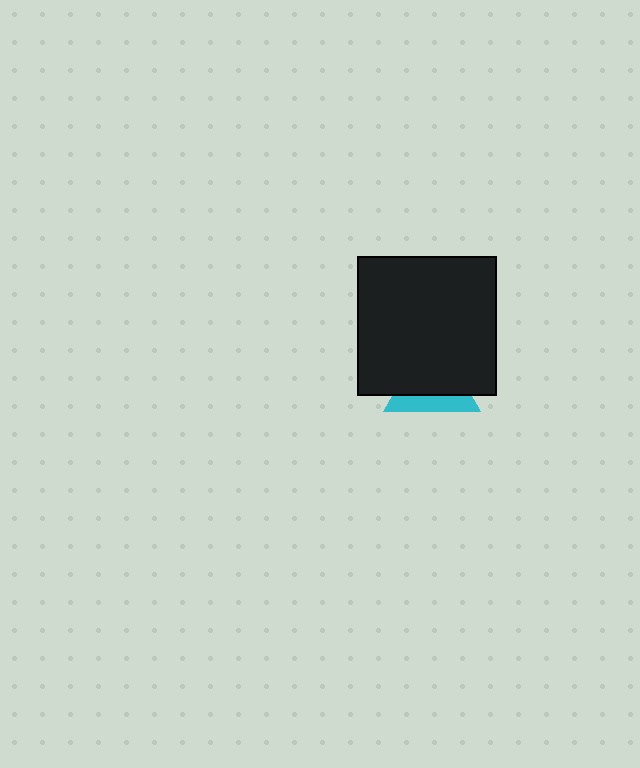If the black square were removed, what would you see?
You would see the complete cyan triangle.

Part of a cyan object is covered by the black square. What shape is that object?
It is a triangle.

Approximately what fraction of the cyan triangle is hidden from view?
Roughly 66% of the cyan triangle is hidden behind the black square.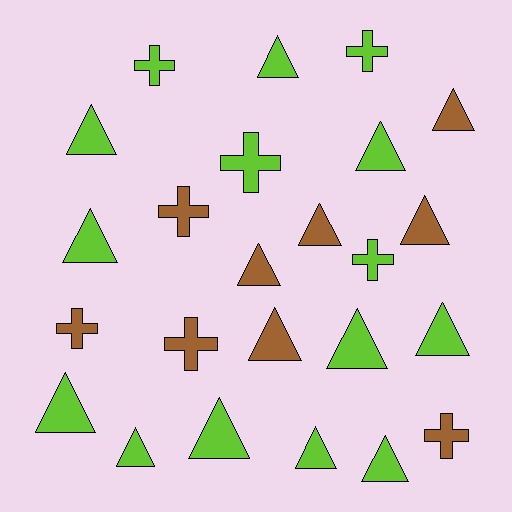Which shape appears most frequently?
Triangle, with 16 objects.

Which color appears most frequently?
Lime, with 15 objects.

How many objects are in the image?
There are 24 objects.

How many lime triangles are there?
There are 11 lime triangles.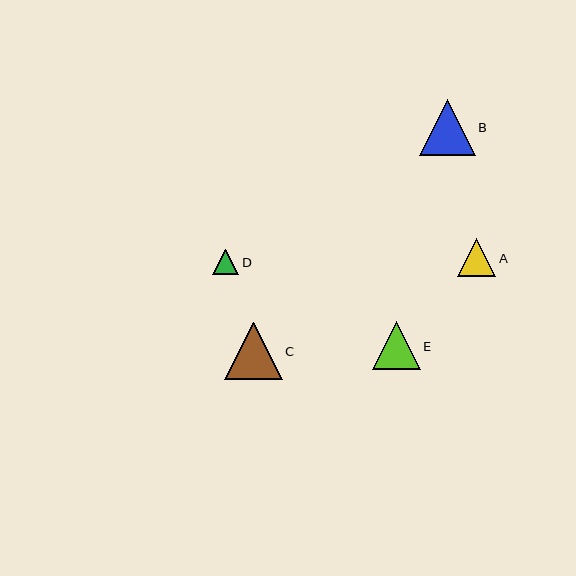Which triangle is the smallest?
Triangle D is the smallest with a size of approximately 26 pixels.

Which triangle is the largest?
Triangle C is the largest with a size of approximately 57 pixels.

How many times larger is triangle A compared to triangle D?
Triangle A is approximately 1.5 times the size of triangle D.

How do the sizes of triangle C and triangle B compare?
Triangle C and triangle B are approximately the same size.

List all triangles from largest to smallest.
From largest to smallest: C, B, E, A, D.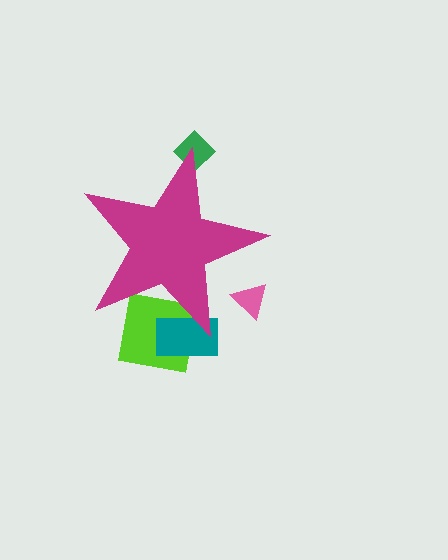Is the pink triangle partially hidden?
Yes, the pink triangle is partially hidden behind the magenta star.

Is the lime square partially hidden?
Yes, the lime square is partially hidden behind the magenta star.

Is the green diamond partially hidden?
Yes, the green diamond is partially hidden behind the magenta star.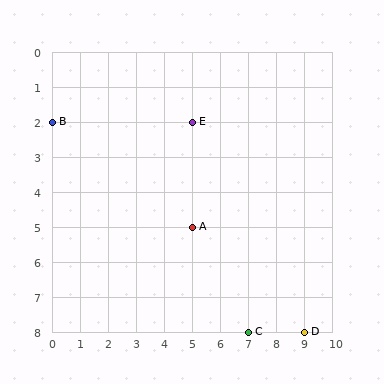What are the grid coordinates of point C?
Point C is at grid coordinates (7, 8).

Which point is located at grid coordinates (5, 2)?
Point E is at (5, 2).